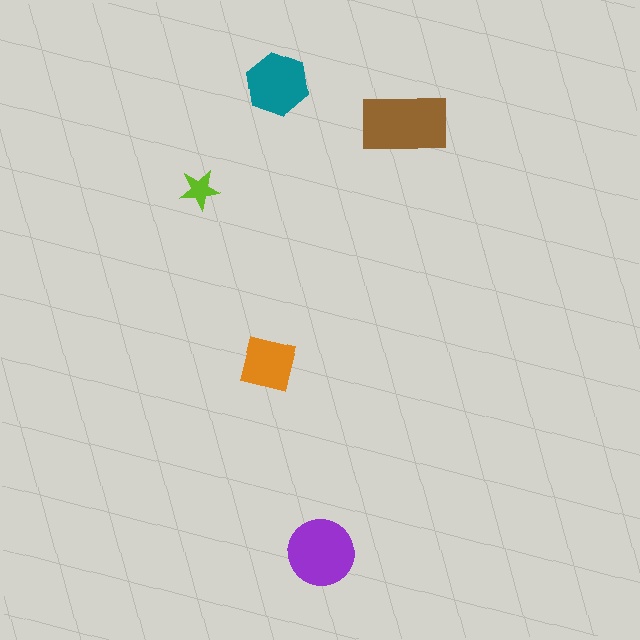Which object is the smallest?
The lime star.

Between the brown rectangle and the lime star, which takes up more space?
The brown rectangle.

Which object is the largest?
The brown rectangle.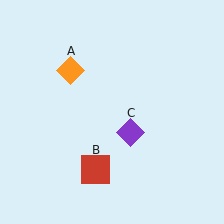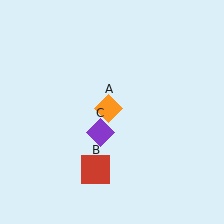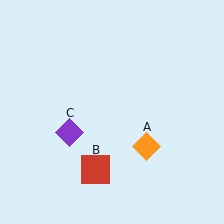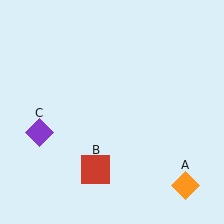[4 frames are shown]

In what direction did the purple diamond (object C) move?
The purple diamond (object C) moved left.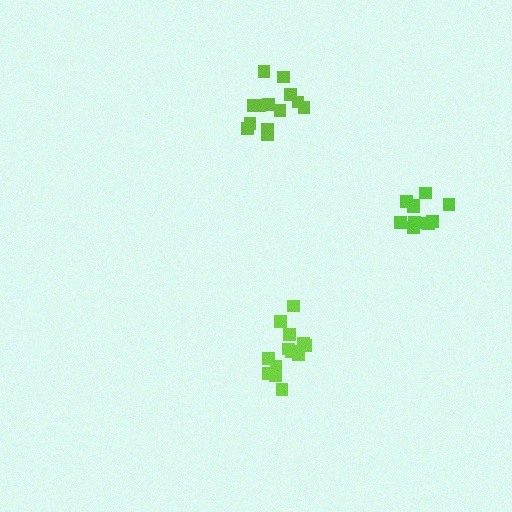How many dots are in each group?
Group 1: 13 dots, Group 2: 13 dots, Group 3: 11 dots (37 total).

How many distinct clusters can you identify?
There are 3 distinct clusters.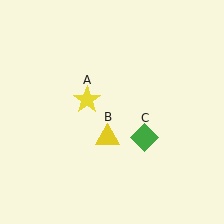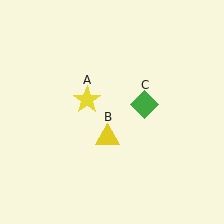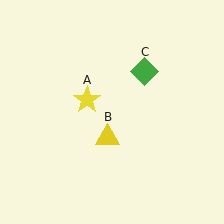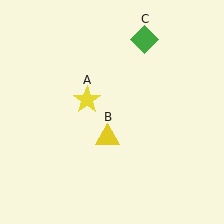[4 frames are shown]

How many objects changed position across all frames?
1 object changed position: green diamond (object C).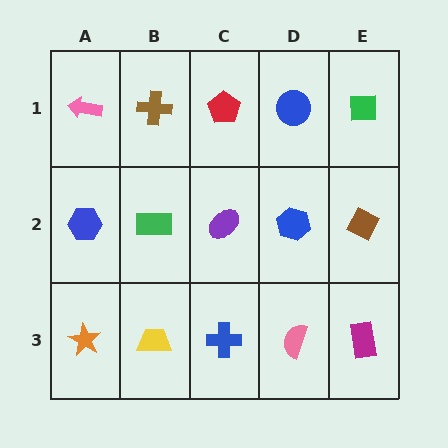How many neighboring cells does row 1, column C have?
3.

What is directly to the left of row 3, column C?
A yellow trapezoid.